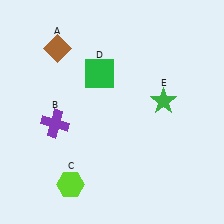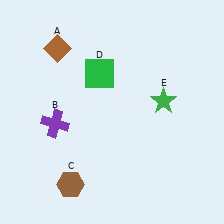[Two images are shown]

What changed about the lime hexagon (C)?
In Image 1, C is lime. In Image 2, it changed to brown.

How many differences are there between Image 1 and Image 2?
There is 1 difference between the two images.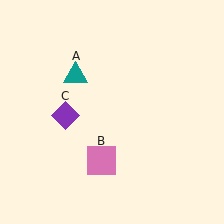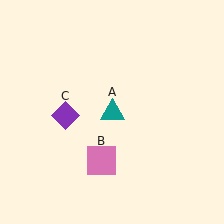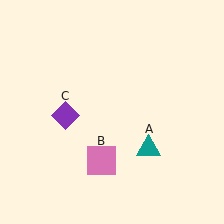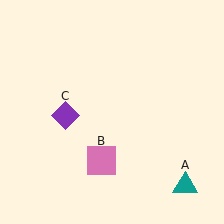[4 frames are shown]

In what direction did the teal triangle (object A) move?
The teal triangle (object A) moved down and to the right.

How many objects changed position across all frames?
1 object changed position: teal triangle (object A).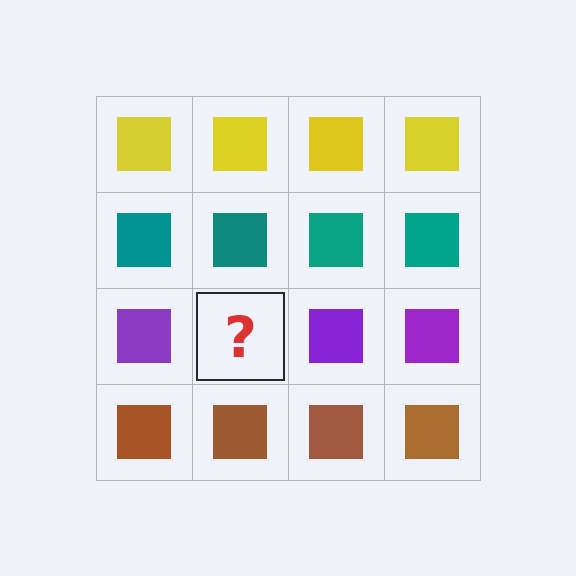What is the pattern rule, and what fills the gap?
The rule is that each row has a consistent color. The gap should be filled with a purple square.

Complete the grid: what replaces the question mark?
The question mark should be replaced with a purple square.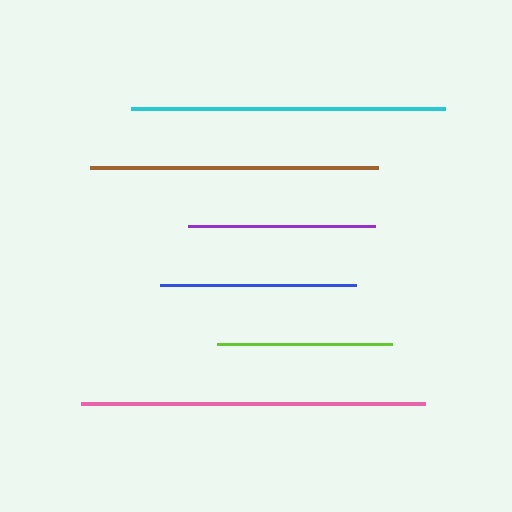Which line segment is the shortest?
The lime line is the shortest at approximately 175 pixels.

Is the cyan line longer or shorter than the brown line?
The cyan line is longer than the brown line.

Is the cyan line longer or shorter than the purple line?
The cyan line is longer than the purple line.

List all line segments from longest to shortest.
From longest to shortest: pink, cyan, brown, blue, purple, lime.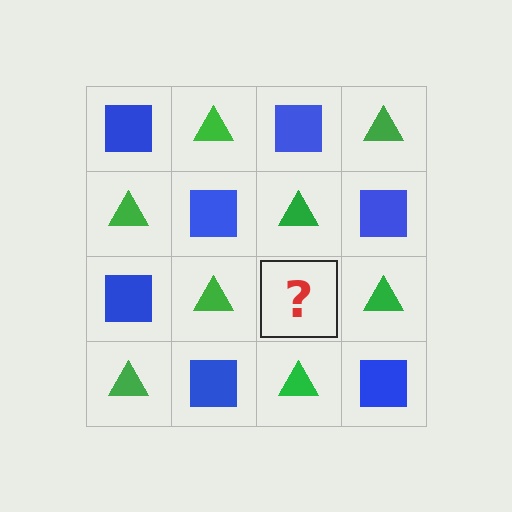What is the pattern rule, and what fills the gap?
The rule is that it alternates blue square and green triangle in a checkerboard pattern. The gap should be filled with a blue square.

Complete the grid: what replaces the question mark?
The question mark should be replaced with a blue square.